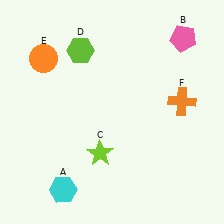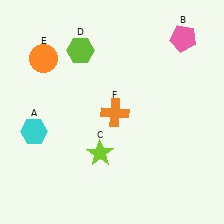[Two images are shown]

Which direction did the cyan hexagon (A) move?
The cyan hexagon (A) moved up.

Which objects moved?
The objects that moved are: the cyan hexagon (A), the orange cross (F).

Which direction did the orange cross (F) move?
The orange cross (F) moved left.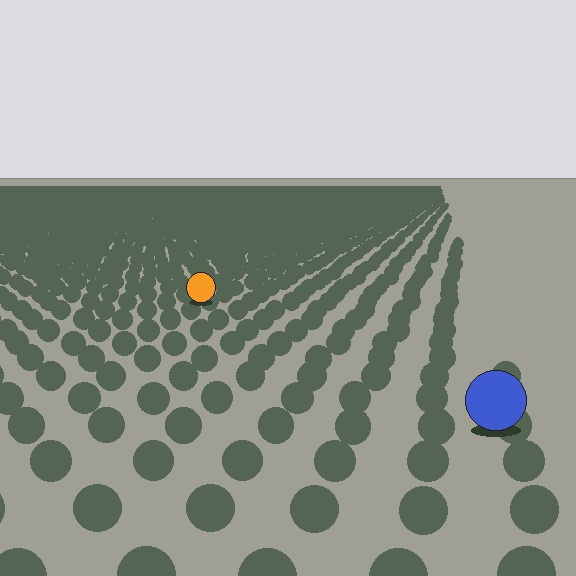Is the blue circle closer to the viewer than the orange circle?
Yes. The blue circle is closer — you can tell from the texture gradient: the ground texture is coarser near it.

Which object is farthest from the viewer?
The orange circle is farthest from the viewer. It appears smaller and the ground texture around it is denser.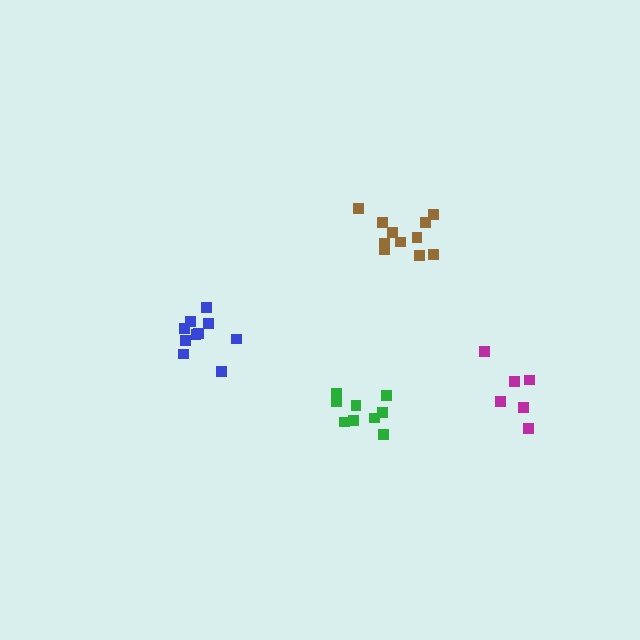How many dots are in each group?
Group 1: 11 dots, Group 2: 6 dots, Group 3: 10 dots, Group 4: 9 dots (36 total).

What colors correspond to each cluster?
The clusters are colored: brown, magenta, blue, green.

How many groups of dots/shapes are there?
There are 4 groups.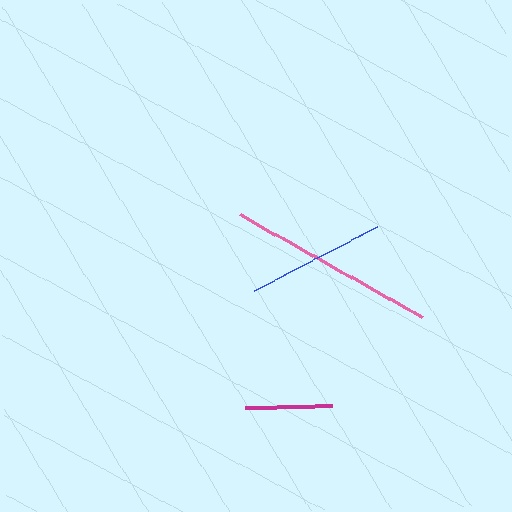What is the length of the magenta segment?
The magenta segment is approximately 87 pixels long.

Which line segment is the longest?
The pink line is the longest at approximately 208 pixels.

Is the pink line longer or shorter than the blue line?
The pink line is longer than the blue line.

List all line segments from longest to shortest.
From longest to shortest: pink, blue, magenta.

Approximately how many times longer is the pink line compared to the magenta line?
The pink line is approximately 2.4 times the length of the magenta line.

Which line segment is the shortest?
The magenta line is the shortest at approximately 87 pixels.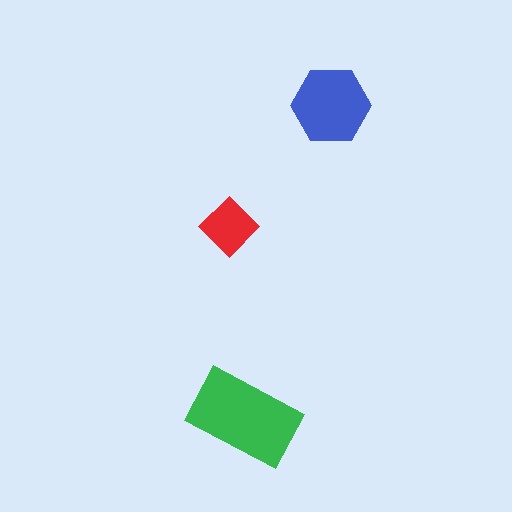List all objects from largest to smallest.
The green rectangle, the blue hexagon, the red diamond.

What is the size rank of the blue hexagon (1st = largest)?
2nd.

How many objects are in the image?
There are 3 objects in the image.